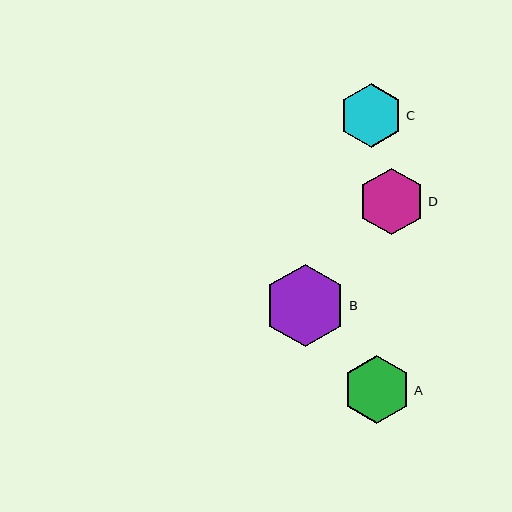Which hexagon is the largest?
Hexagon B is the largest with a size of approximately 82 pixels.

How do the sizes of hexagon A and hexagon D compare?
Hexagon A and hexagon D are approximately the same size.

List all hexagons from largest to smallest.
From largest to smallest: B, A, D, C.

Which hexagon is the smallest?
Hexagon C is the smallest with a size of approximately 64 pixels.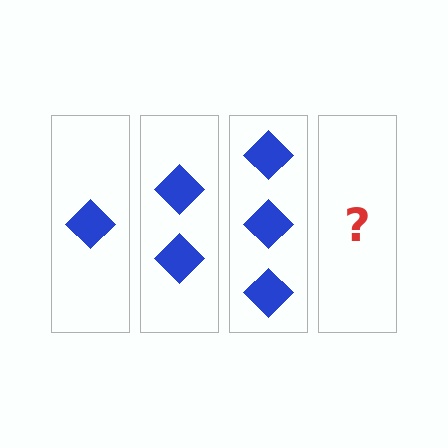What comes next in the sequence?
The next element should be 4 diamonds.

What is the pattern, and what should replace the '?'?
The pattern is that each step adds one more diamond. The '?' should be 4 diamonds.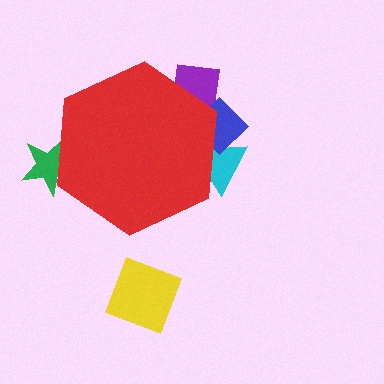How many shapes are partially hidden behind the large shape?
4 shapes are partially hidden.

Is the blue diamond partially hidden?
Yes, the blue diamond is partially hidden behind the red hexagon.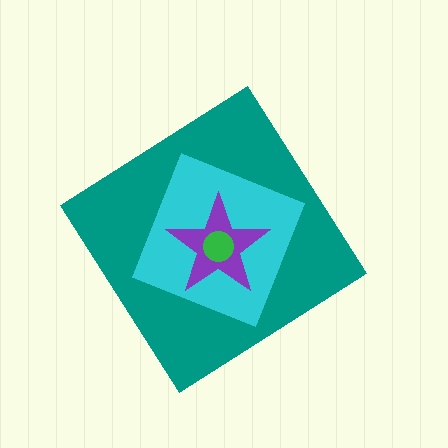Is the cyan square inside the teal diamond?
Yes.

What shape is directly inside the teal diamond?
The cyan square.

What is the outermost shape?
The teal diamond.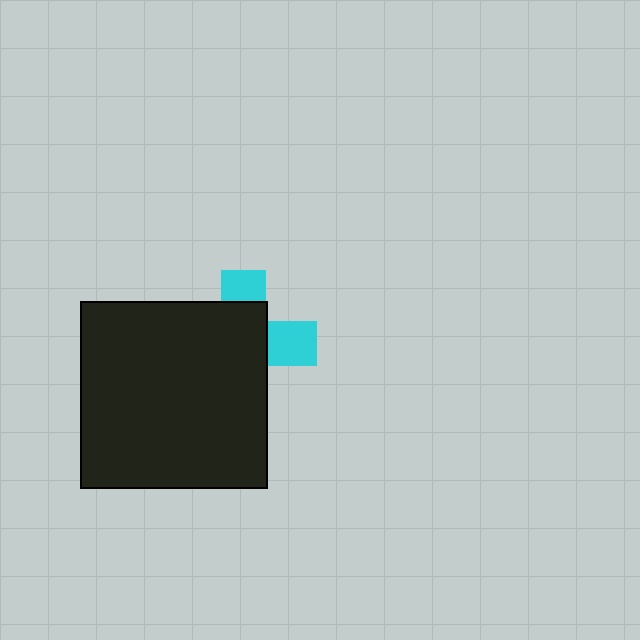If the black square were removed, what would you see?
You would see the complete cyan cross.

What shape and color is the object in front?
The object in front is a black square.